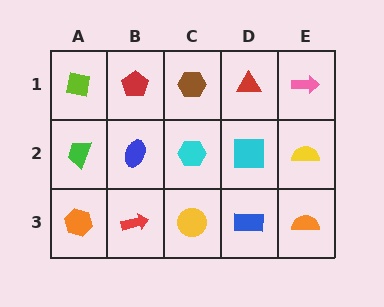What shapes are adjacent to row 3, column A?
A green trapezoid (row 2, column A), a red arrow (row 3, column B).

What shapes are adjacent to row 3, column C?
A cyan hexagon (row 2, column C), a red arrow (row 3, column B), a blue rectangle (row 3, column D).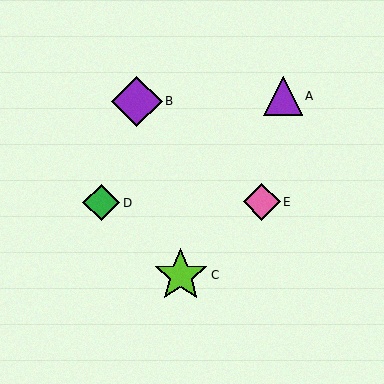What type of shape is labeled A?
Shape A is a purple triangle.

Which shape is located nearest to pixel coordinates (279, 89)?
The purple triangle (labeled A) at (283, 96) is nearest to that location.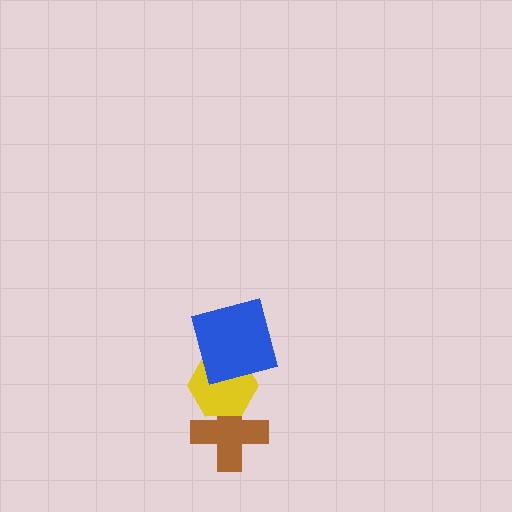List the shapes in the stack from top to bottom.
From top to bottom: the blue square, the yellow hexagon, the brown cross.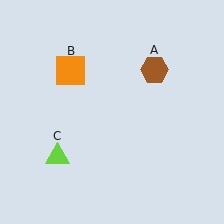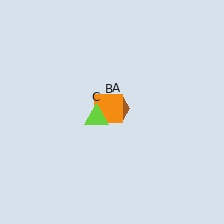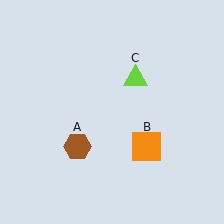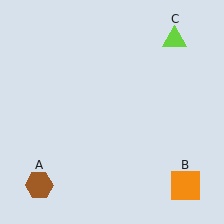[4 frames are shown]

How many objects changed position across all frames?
3 objects changed position: brown hexagon (object A), orange square (object B), lime triangle (object C).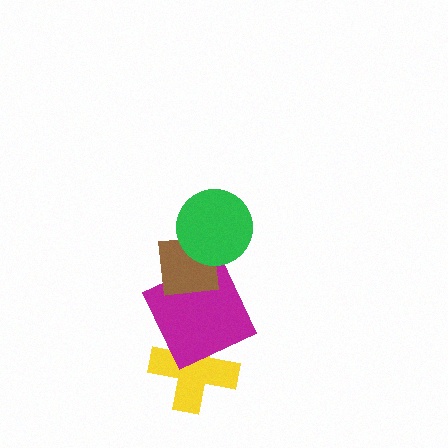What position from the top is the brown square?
The brown square is 2nd from the top.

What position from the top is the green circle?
The green circle is 1st from the top.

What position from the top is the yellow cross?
The yellow cross is 4th from the top.